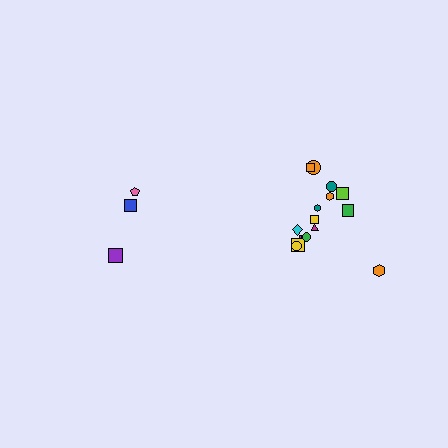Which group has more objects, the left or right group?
The right group.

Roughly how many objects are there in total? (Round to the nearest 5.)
Roughly 20 objects in total.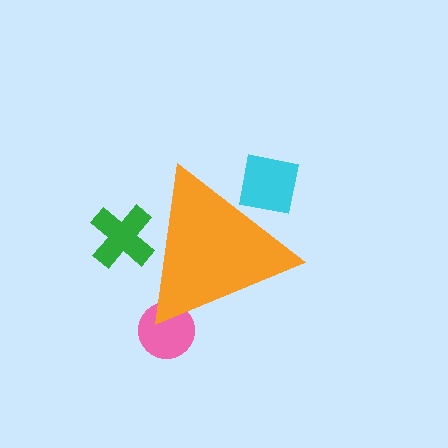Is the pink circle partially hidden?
Yes, the pink circle is partially hidden behind the orange triangle.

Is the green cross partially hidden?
Yes, the green cross is partially hidden behind the orange triangle.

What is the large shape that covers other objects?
An orange triangle.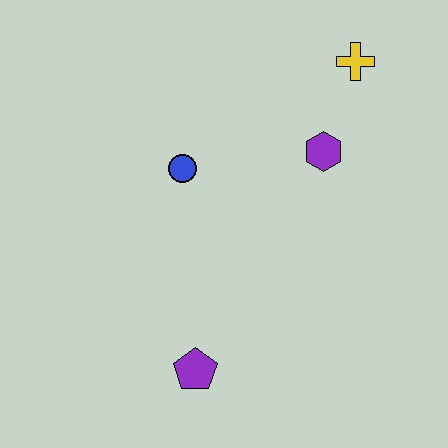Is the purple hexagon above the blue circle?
Yes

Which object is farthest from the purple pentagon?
The yellow cross is farthest from the purple pentagon.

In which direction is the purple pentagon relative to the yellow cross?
The purple pentagon is below the yellow cross.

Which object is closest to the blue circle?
The purple hexagon is closest to the blue circle.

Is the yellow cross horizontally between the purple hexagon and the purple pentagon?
No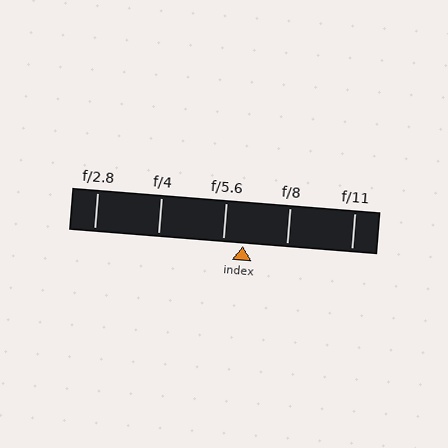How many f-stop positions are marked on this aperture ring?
There are 5 f-stop positions marked.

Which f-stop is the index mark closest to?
The index mark is closest to f/5.6.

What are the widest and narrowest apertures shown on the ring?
The widest aperture shown is f/2.8 and the narrowest is f/11.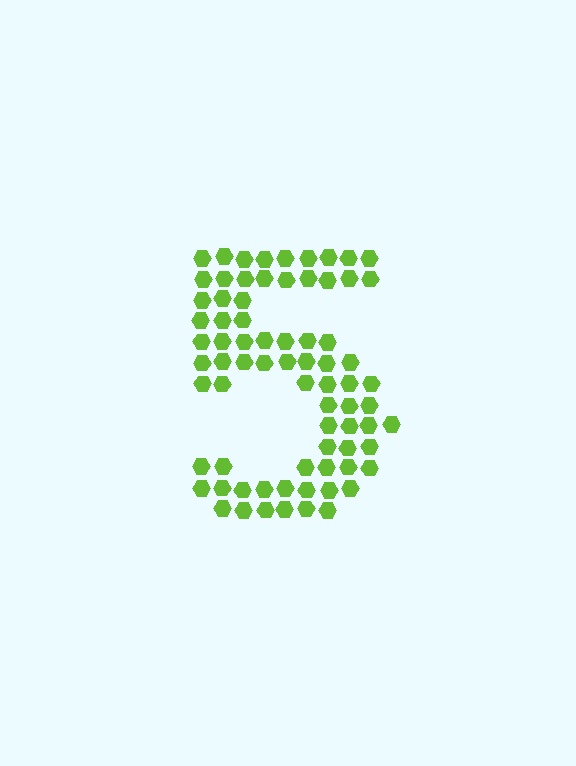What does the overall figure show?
The overall figure shows the digit 5.